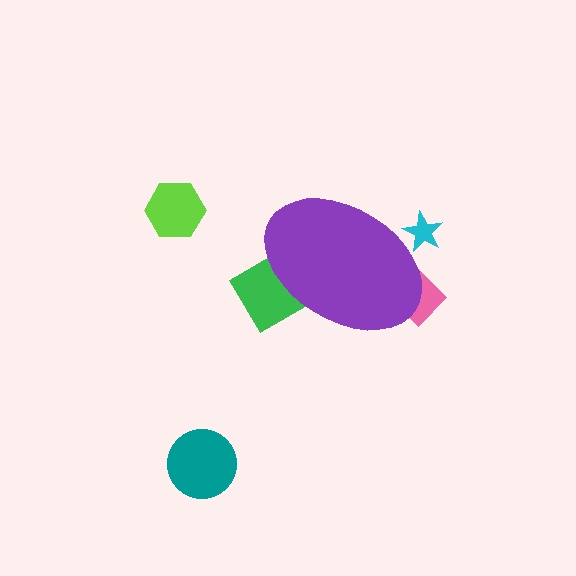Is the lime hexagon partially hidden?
No, the lime hexagon is fully visible.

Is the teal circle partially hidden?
No, the teal circle is fully visible.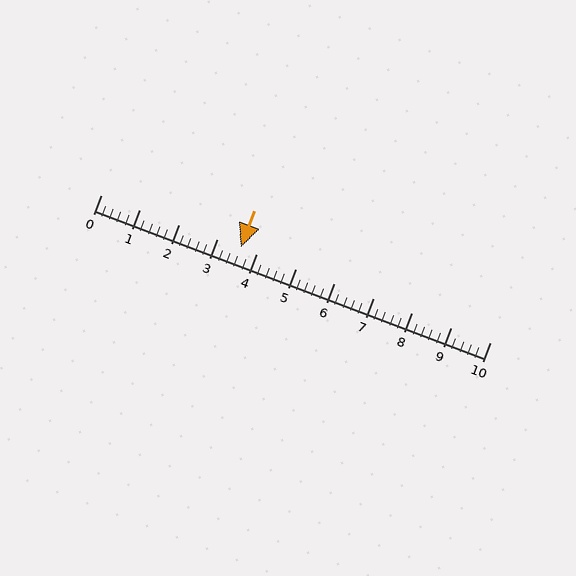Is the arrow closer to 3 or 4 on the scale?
The arrow is closer to 4.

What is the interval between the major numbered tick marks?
The major tick marks are spaced 1 units apart.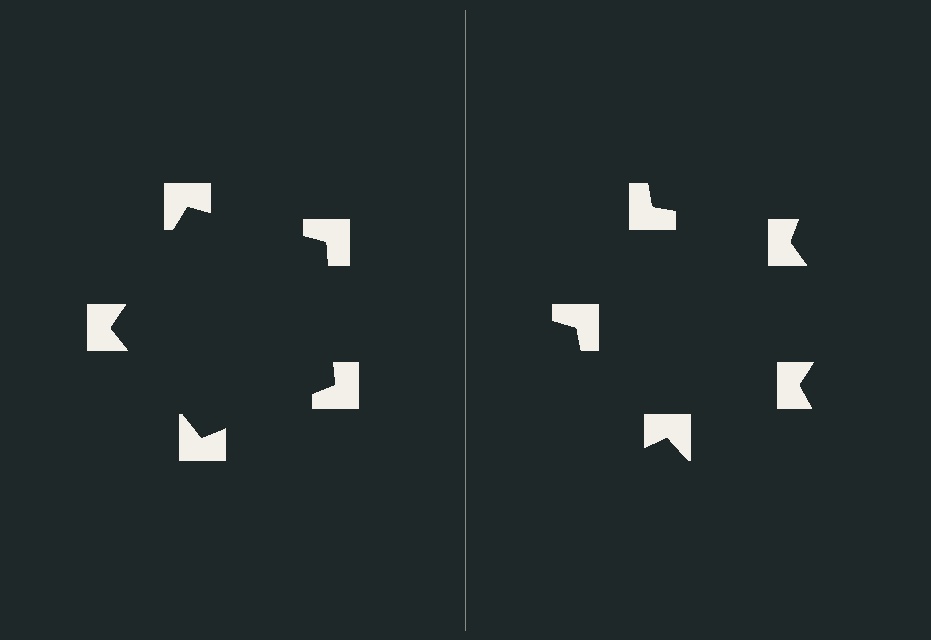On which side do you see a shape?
An illusory pentagon appears on the left side. On the right side the wedge cuts are rotated, so no coherent shape forms.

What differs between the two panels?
The notched squares are positioned identically on both sides; only the wedge orientations differ. On the left they align to a pentagon; on the right they are misaligned.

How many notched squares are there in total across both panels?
10 — 5 on each side.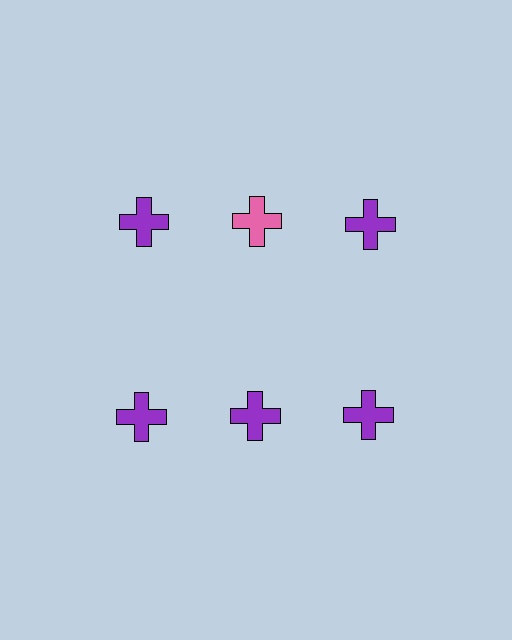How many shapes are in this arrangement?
There are 6 shapes arranged in a grid pattern.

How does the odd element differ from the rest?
It has a different color: pink instead of purple.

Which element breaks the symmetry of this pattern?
The pink cross in the top row, second from left column breaks the symmetry. All other shapes are purple crosses.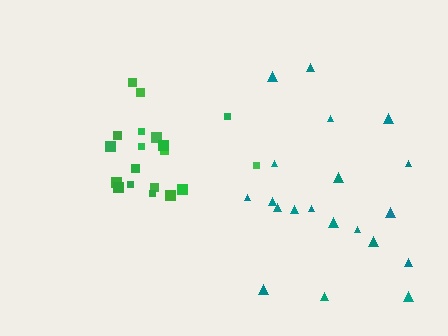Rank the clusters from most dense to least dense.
green, teal.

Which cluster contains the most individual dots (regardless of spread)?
Teal (20).